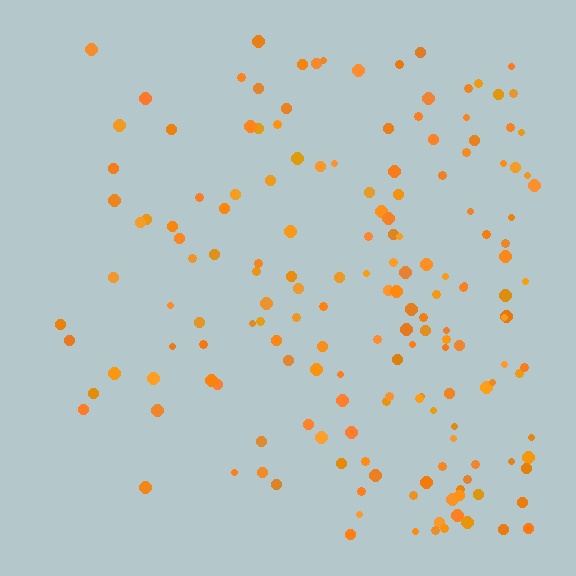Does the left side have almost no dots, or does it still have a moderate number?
Still a moderate number, just noticeably fewer than the right.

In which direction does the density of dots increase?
From left to right, with the right side densest.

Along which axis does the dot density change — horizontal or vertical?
Horizontal.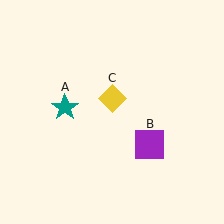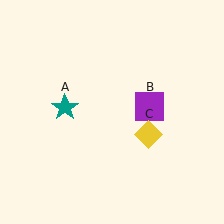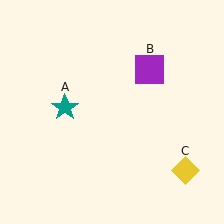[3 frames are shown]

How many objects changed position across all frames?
2 objects changed position: purple square (object B), yellow diamond (object C).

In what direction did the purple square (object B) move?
The purple square (object B) moved up.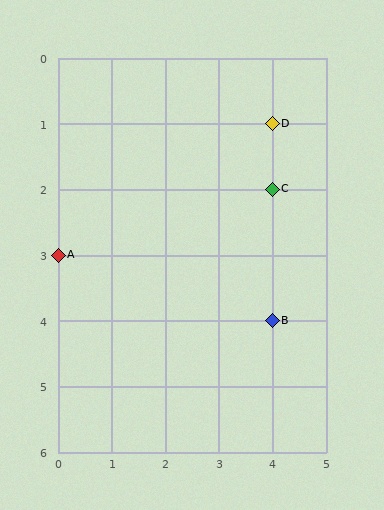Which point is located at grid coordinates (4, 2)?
Point C is at (4, 2).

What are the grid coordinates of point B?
Point B is at grid coordinates (4, 4).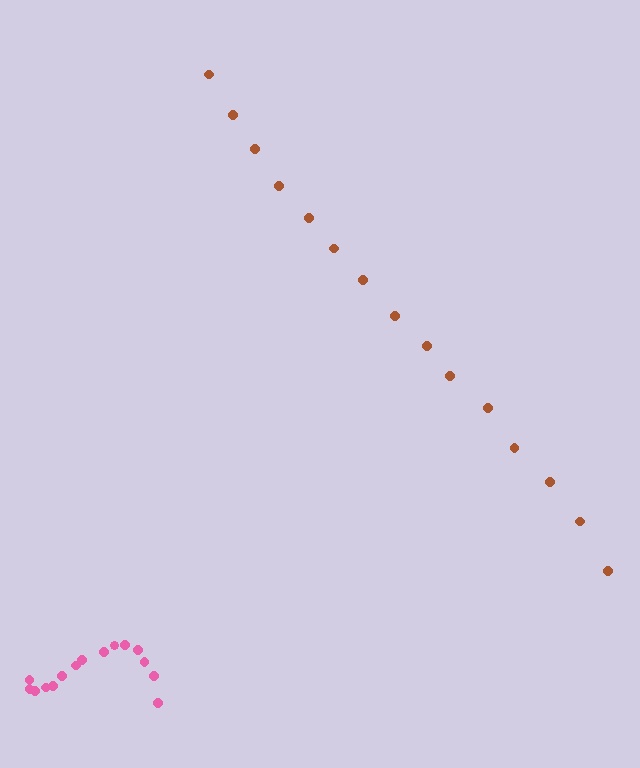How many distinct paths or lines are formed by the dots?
There are 2 distinct paths.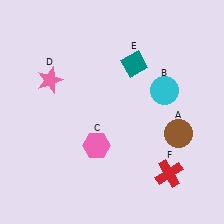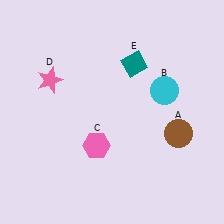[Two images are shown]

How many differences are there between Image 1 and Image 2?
There is 1 difference between the two images.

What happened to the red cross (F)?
The red cross (F) was removed in Image 2. It was in the bottom-right area of Image 1.